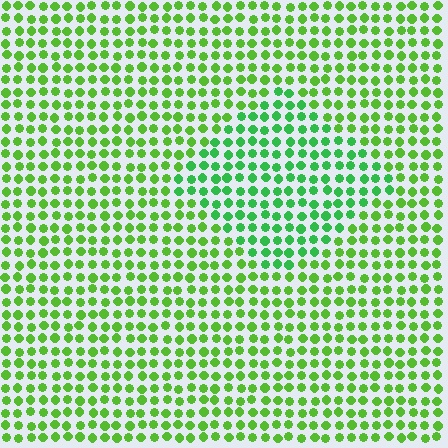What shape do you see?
I see a diamond.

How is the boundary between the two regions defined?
The boundary is defined purely by a slight shift in hue (about 27 degrees). Spacing, size, and orientation are identical on both sides.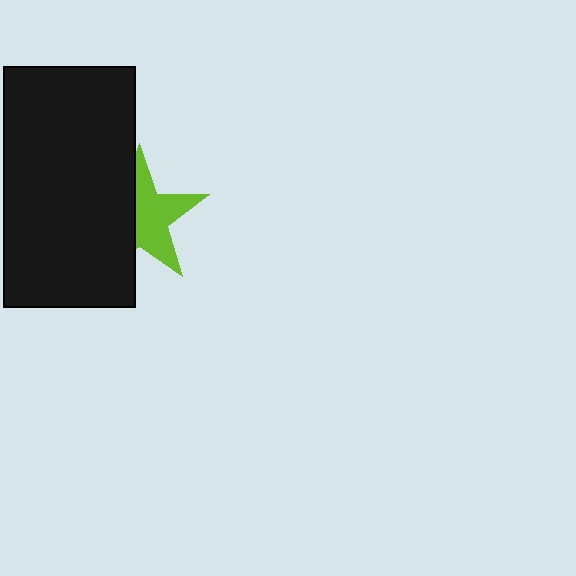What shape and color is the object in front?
The object in front is a black rectangle.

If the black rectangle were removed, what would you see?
You would see the complete lime star.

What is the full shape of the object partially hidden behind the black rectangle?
The partially hidden object is a lime star.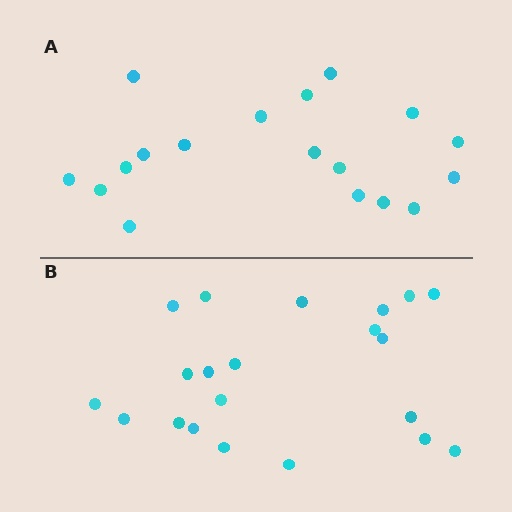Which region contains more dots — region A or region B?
Region B (the bottom region) has more dots.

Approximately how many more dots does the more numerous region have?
Region B has just a few more — roughly 2 or 3 more dots than region A.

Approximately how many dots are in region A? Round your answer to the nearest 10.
About 20 dots. (The exact count is 18, which rounds to 20.)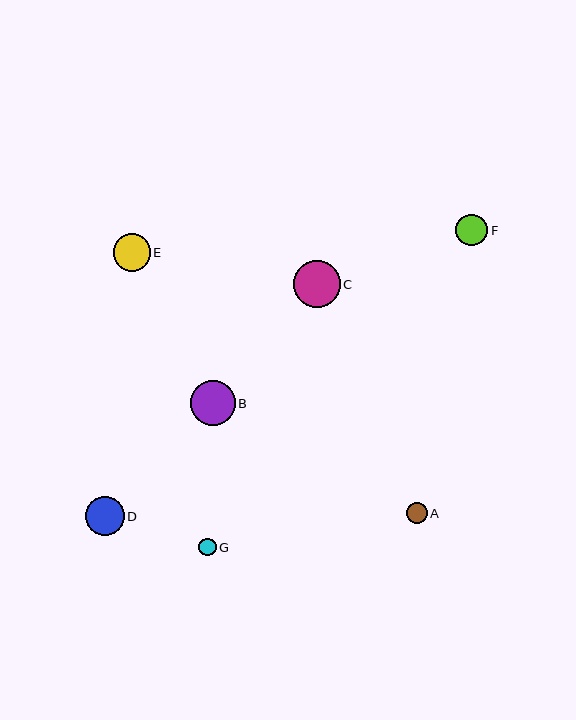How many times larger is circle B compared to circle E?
Circle B is approximately 1.2 times the size of circle E.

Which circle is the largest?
Circle C is the largest with a size of approximately 47 pixels.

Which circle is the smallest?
Circle G is the smallest with a size of approximately 18 pixels.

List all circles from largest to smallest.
From largest to smallest: C, B, D, E, F, A, G.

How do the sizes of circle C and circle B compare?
Circle C and circle B are approximately the same size.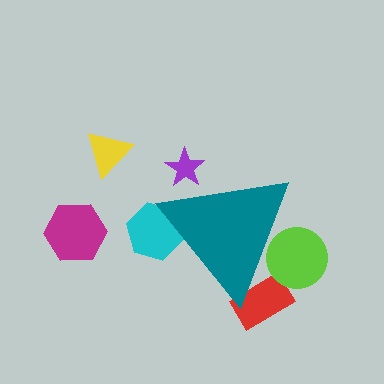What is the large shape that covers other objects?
A teal triangle.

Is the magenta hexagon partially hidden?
No, the magenta hexagon is fully visible.